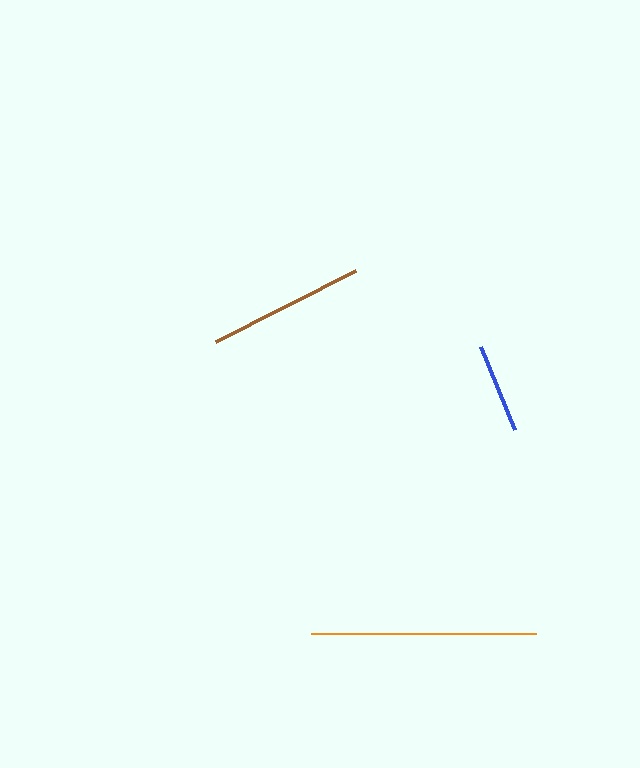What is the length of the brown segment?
The brown segment is approximately 157 pixels long.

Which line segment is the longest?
The orange line is the longest at approximately 225 pixels.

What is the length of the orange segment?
The orange segment is approximately 225 pixels long.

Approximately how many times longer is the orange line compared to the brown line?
The orange line is approximately 1.4 times the length of the brown line.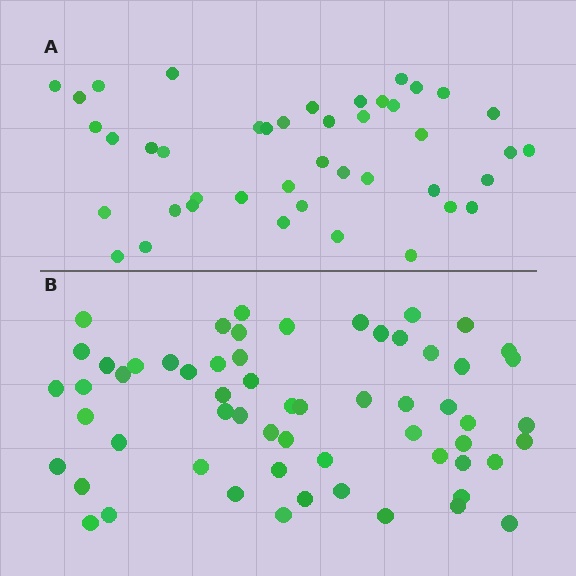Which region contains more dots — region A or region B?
Region B (the bottom region) has more dots.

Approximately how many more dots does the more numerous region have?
Region B has approximately 15 more dots than region A.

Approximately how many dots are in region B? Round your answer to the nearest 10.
About 60 dots.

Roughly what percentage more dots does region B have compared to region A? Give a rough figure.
About 40% more.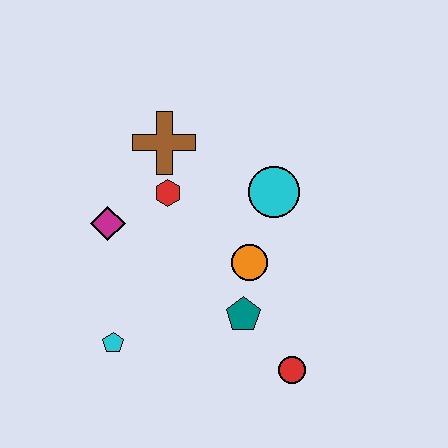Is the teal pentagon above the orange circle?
No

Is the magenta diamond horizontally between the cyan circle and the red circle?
No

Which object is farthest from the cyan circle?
The cyan pentagon is farthest from the cyan circle.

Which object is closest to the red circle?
The teal pentagon is closest to the red circle.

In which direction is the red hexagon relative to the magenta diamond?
The red hexagon is to the right of the magenta diamond.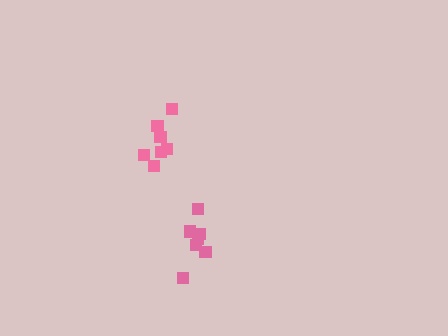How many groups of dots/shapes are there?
There are 2 groups.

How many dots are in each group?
Group 1: 7 dots, Group 2: 7 dots (14 total).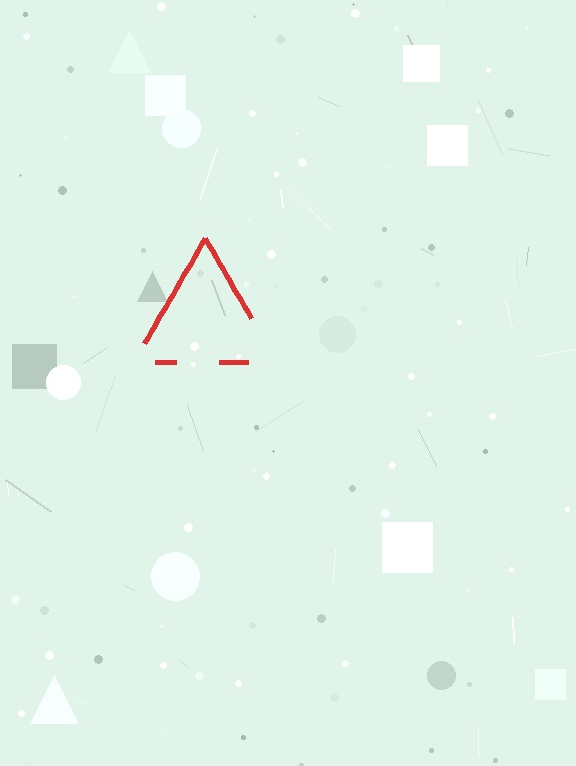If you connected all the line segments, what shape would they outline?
They would outline a triangle.